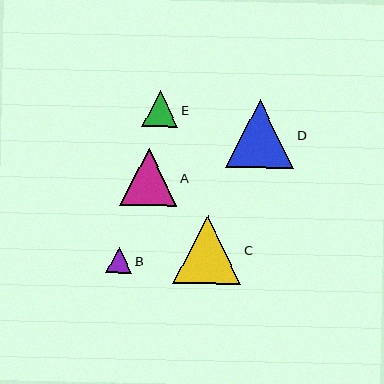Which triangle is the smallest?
Triangle B is the smallest with a size of approximately 26 pixels.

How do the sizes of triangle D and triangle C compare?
Triangle D and triangle C are approximately the same size.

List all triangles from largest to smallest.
From largest to smallest: D, C, A, E, B.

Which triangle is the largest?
Triangle D is the largest with a size of approximately 68 pixels.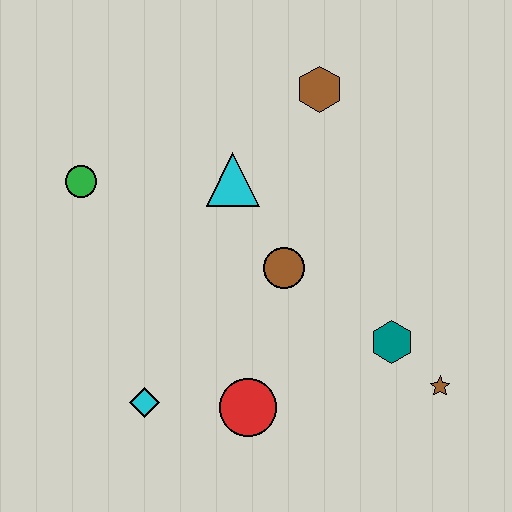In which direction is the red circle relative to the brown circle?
The red circle is below the brown circle.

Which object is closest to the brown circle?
The cyan triangle is closest to the brown circle.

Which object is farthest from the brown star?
The green circle is farthest from the brown star.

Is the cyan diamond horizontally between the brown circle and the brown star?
No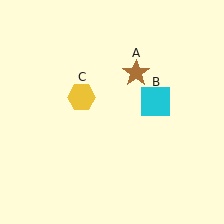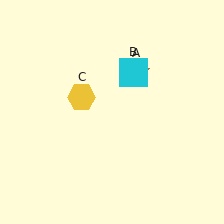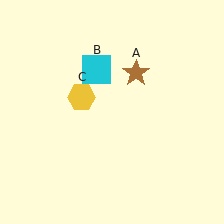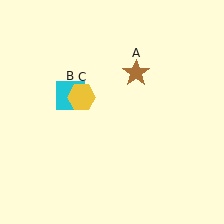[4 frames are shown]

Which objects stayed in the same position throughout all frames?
Brown star (object A) and yellow hexagon (object C) remained stationary.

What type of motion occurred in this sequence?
The cyan square (object B) rotated counterclockwise around the center of the scene.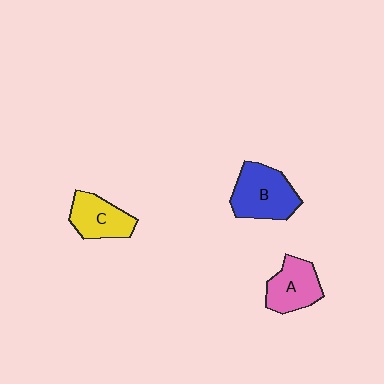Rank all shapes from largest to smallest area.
From largest to smallest: B (blue), A (pink), C (yellow).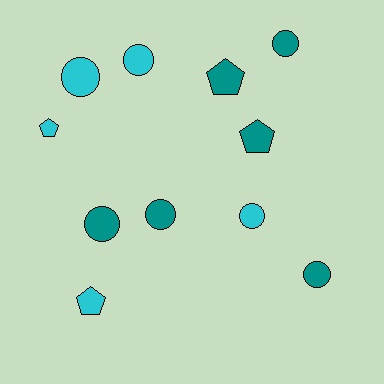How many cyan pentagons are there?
There are 2 cyan pentagons.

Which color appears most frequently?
Teal, with 6 objects.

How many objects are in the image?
There are 11 objects.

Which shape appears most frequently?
Circle, with 7 objects.